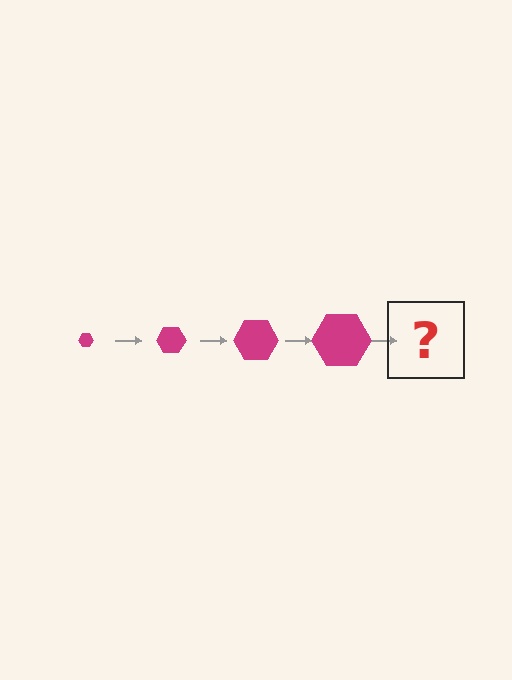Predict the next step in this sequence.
The next step is a magenta hexagon, larger than the previous one.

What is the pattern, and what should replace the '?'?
The pattern is that the hexagon gets progressively larger each step. The '?' should be a magenta hexagon, larger than the previous one.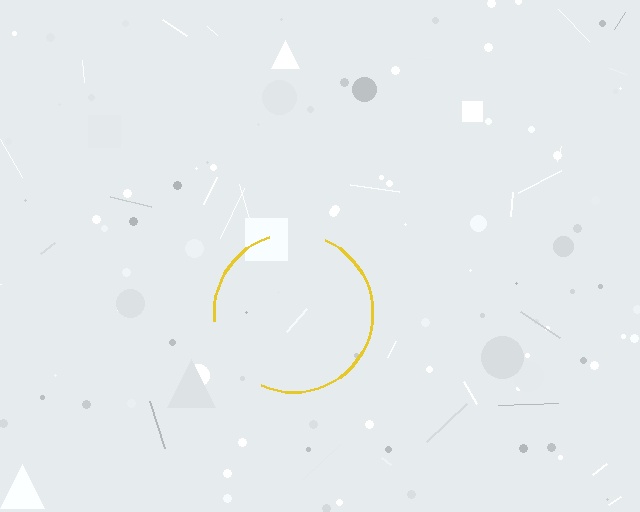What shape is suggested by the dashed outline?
The dashed outline suggests a circle.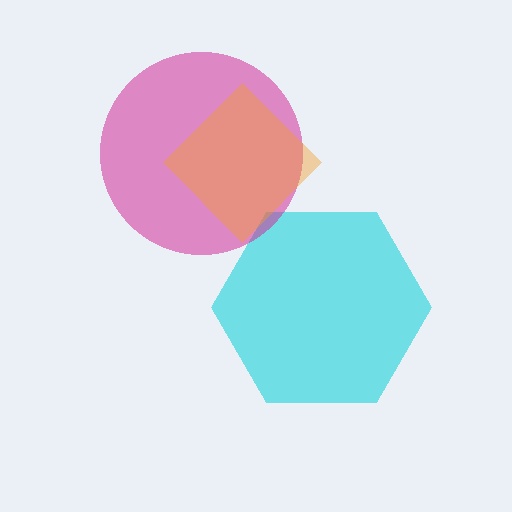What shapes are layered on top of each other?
The layered shapes are: a cyan hexagon, a magenta circle, an orange diamond.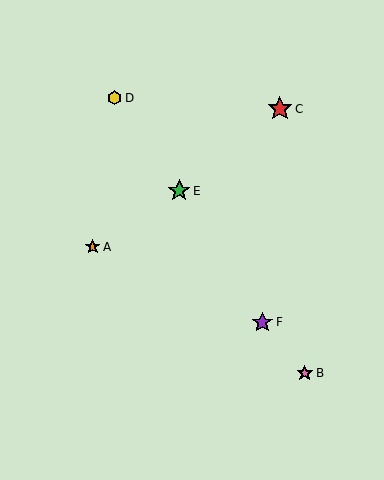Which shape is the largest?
The red star (labeled C) is the largest.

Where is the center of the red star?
The center of the red star is at (280, 109).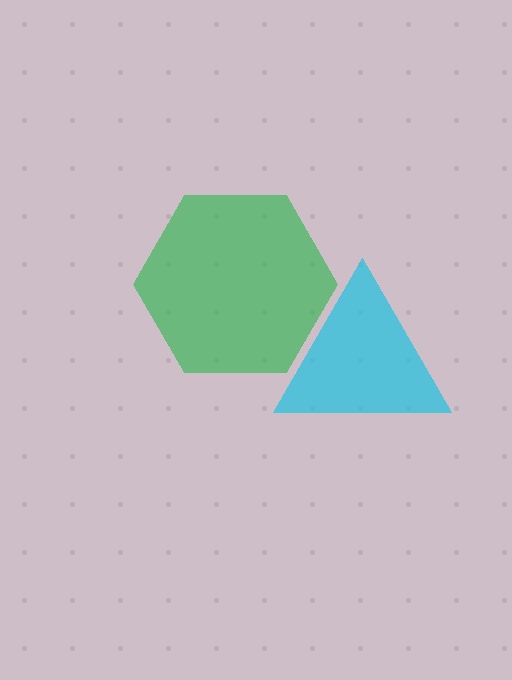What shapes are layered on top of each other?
The layered shapes are: a cyan triangle, a green hexagon.